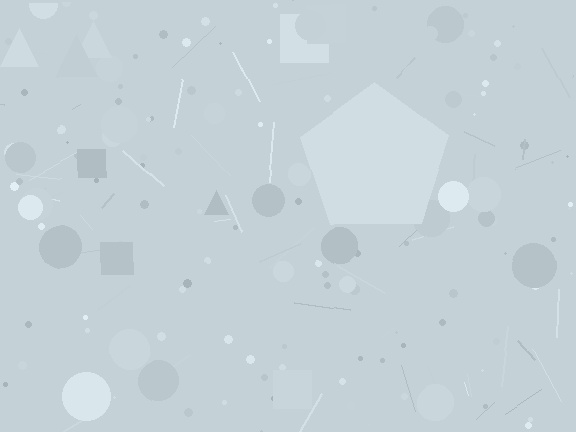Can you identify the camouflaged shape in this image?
The camouflaged shape is a pentagon.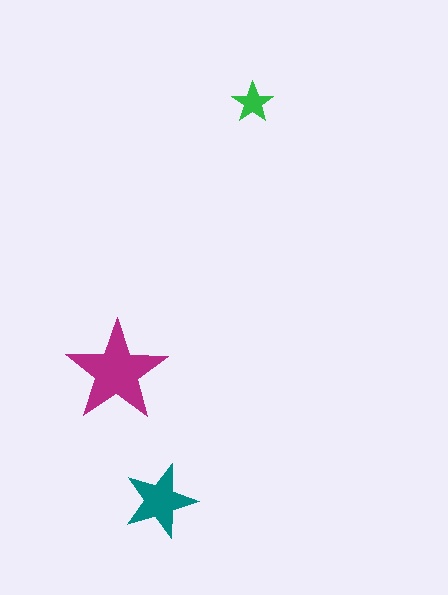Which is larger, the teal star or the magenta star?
The magenta one.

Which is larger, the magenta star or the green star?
The magenta one.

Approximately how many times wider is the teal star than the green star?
About 2 times wider.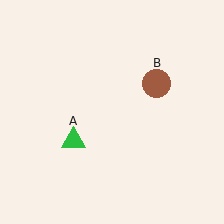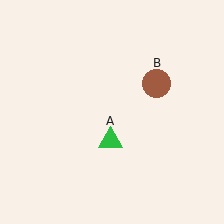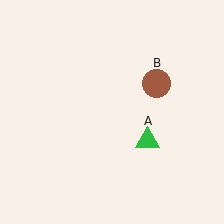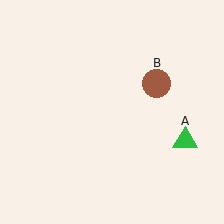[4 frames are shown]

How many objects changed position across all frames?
1 object changed position: green triangle (object A).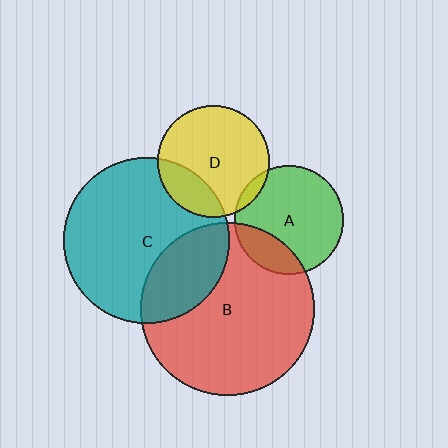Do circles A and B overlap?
Yes.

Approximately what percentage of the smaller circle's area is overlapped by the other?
Approximately 20%.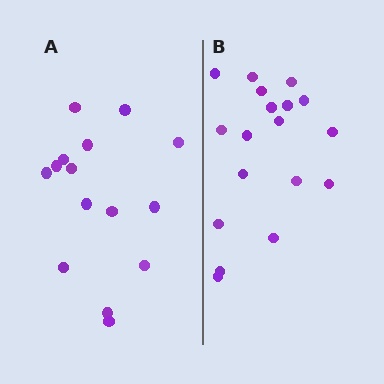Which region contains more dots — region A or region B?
Region B (the right region) has more dots.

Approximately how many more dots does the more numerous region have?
Region B has just a few more — roughly 2 or 3 more dots than region A.